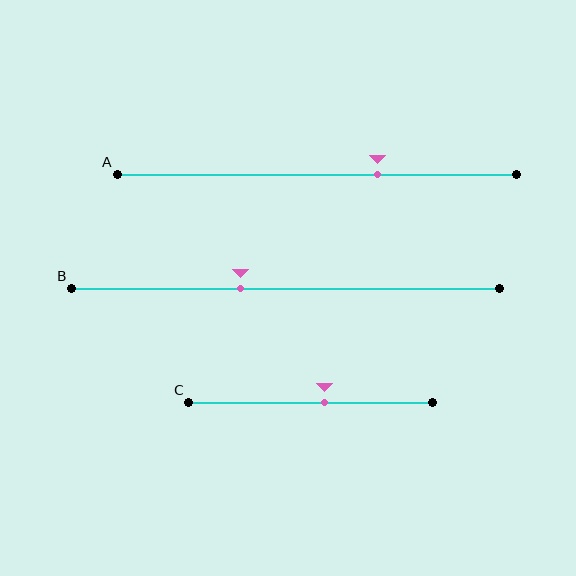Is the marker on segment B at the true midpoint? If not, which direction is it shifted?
No, the marker on segment B is shifted to the left by about 11% of the segment length.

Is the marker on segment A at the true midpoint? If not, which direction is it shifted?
No, the marker on segment A is shifted to the right by about 15% of the segment length.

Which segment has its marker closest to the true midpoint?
Segment C has its marker closest to the true midpoint.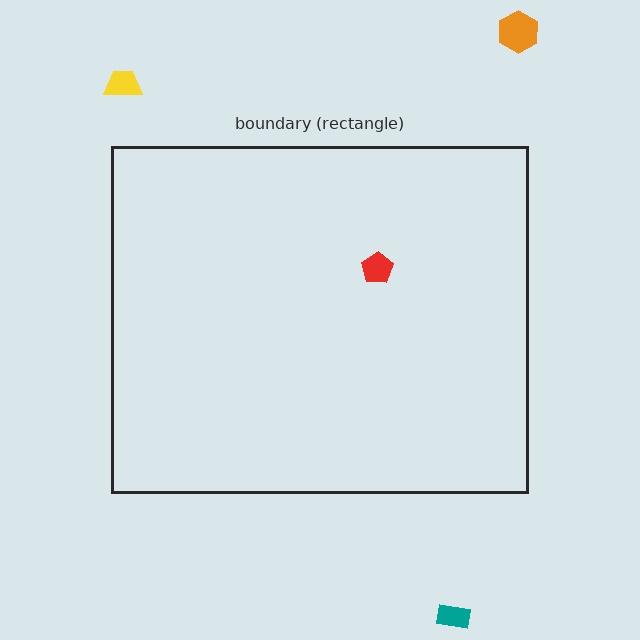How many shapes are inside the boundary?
1 inside, 3 outside.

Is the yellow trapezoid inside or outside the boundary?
Outside.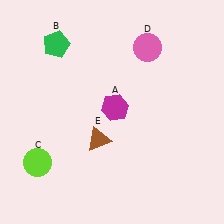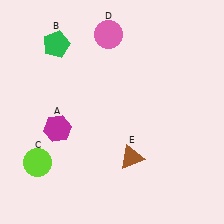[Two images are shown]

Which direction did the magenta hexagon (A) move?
The magenta hexagon (A) moved left.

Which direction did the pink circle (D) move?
The pink circle (D) moved left.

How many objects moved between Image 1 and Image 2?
3 objects moved between the two images.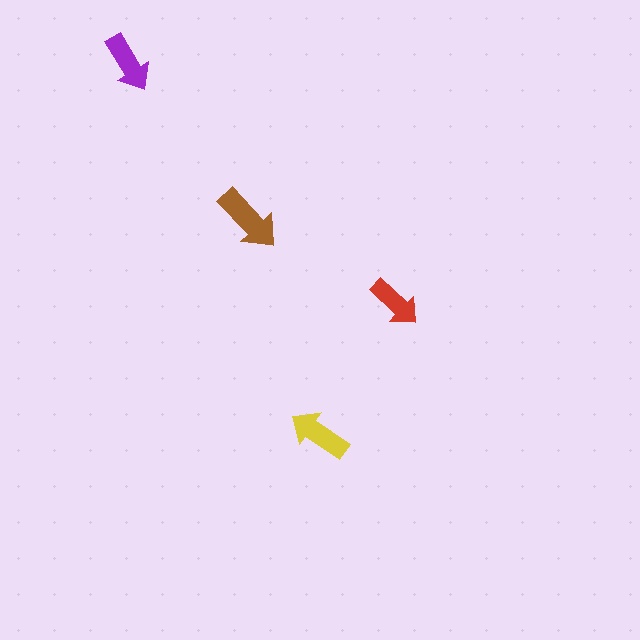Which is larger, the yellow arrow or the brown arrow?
The brown one.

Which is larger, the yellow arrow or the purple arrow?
The yellow one.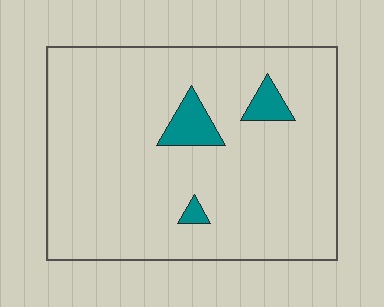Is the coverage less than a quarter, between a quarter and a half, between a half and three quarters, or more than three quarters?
Less than a quarter.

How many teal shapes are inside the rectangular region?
3.